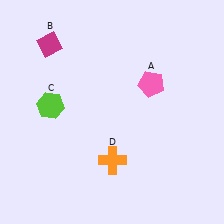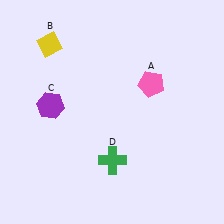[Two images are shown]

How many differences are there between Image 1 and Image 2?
There are 3 differences between the two images.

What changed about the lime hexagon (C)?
In Image 1, C is lime. In Image 2, it changed to purple.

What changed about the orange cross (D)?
In Image 1, D is orange. In Image 2, it changed to green.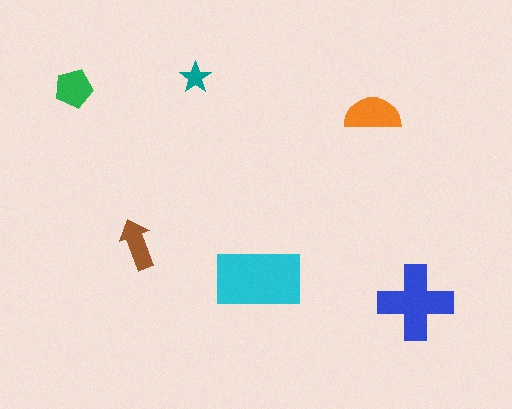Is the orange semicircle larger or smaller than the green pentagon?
Larger.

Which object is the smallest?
The teal star.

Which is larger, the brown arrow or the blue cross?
The blue cross.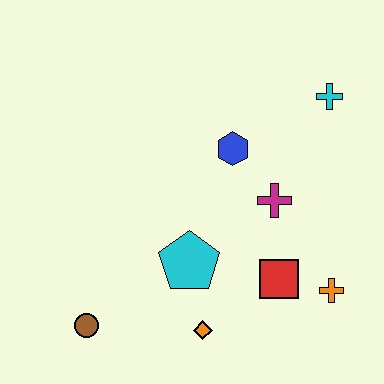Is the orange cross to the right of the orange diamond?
Yes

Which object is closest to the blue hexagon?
The magenta cross is closest to the blue hexagon.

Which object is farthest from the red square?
The brown circle is farthest from the red square.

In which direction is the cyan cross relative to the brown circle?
The cyan cross is to the right of the brown circle.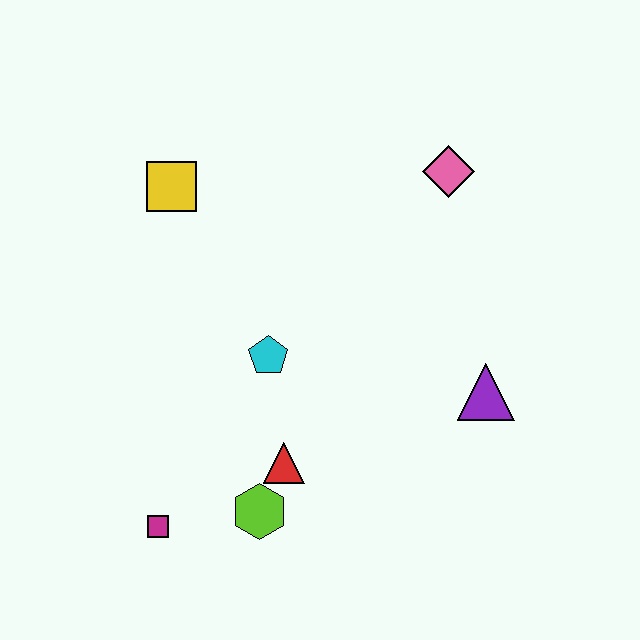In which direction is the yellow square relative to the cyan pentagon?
The yellow square is above the cyan pentagon.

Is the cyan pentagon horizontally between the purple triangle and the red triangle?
No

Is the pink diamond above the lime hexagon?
Yes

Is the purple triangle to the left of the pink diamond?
No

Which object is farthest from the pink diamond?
The magenta square is farthest from the pink diamond.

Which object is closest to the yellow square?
The cyan pentagon is closest to the yellow square.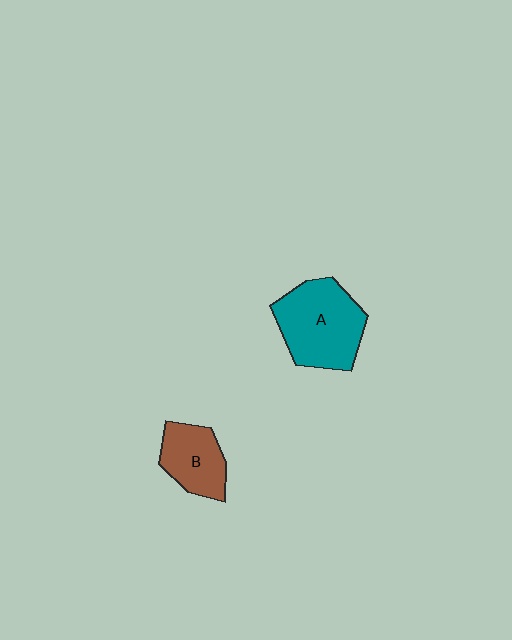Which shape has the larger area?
Shape A (teal).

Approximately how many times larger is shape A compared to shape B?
Approximately 1.6 times.